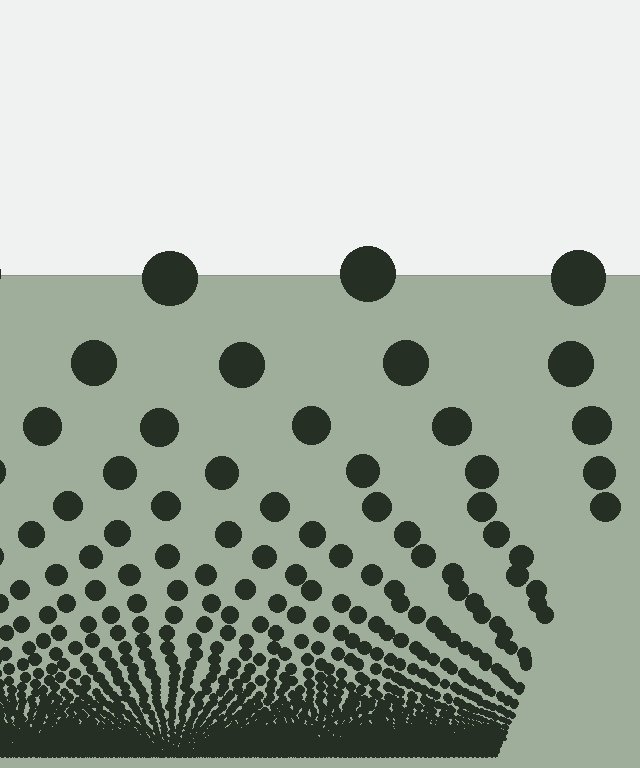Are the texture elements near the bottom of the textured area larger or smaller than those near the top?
Smaller. The gradient is inverted — elements near the bottom are smaller and denser.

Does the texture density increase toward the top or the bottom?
Density increases toward the bottom.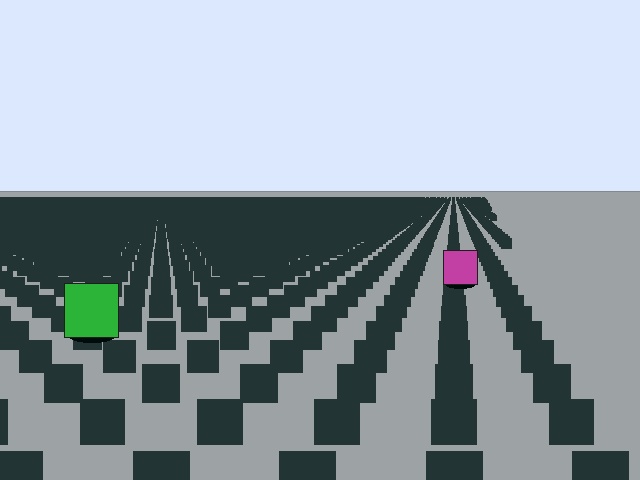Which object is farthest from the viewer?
The magenta square is farthest from the viewer. It appears smaller and the ground texture around it is denser.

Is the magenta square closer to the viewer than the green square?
No. The green square is closer — you can tell from the texture gradient: the ground texture is coarser near it.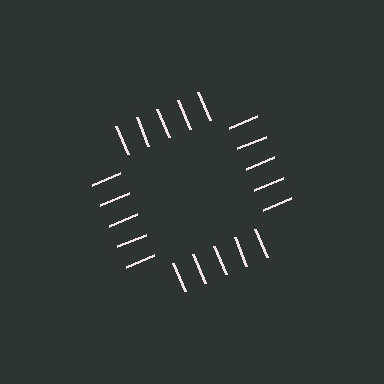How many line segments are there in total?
20 — 5 along each of the 4 edges.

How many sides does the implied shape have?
4 sides — the line-ends trace a square.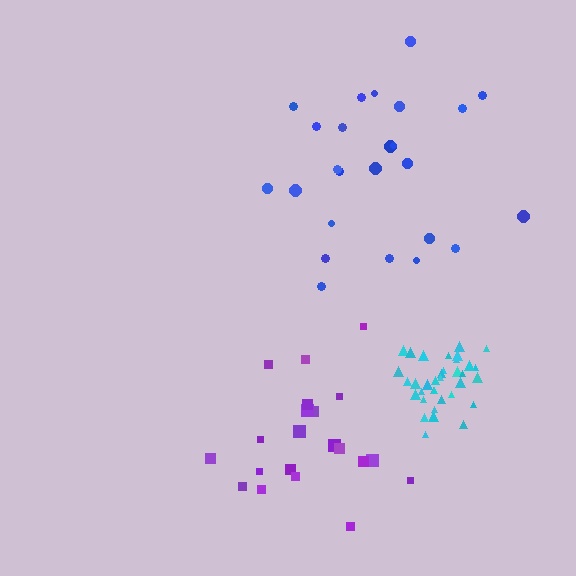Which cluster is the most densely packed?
Cyan.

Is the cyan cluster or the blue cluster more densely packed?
Cyan.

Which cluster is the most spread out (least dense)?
Blue.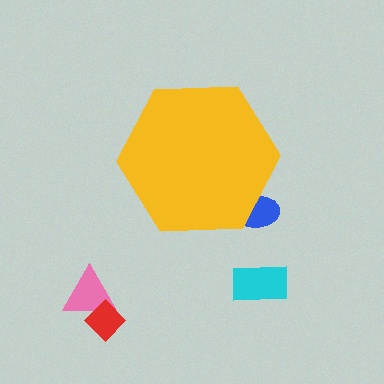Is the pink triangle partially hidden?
No, the pink triangle is fully visible.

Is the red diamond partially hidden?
No, the red diamond is fully visible.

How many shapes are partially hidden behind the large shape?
1 shape is partially hidden.